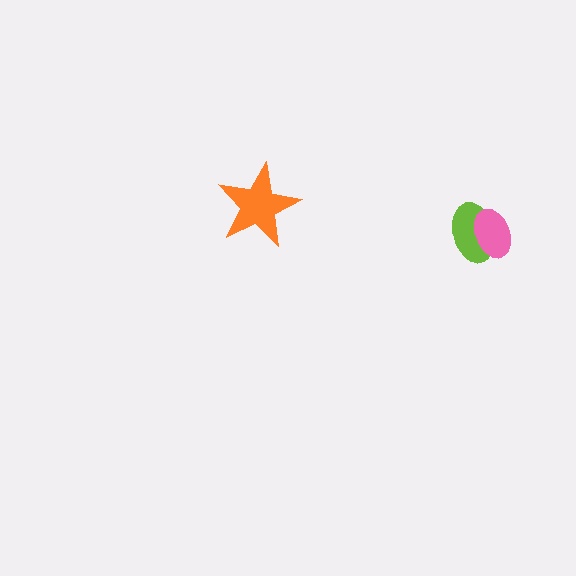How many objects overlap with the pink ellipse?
1 object overlaps with the pink ellipse.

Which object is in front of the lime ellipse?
The pink ellipse is in front of the lime ellipse.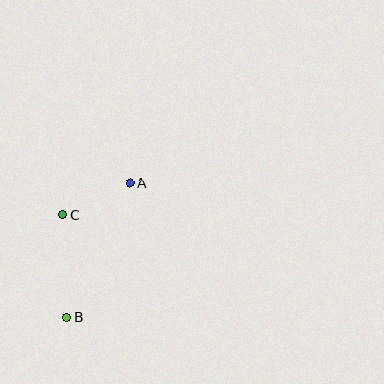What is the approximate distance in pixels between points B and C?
The distance between B and C is approximately 103 pixels.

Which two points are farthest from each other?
Points A and B are farthest from each other.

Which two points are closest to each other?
Points A and C are closest to each other.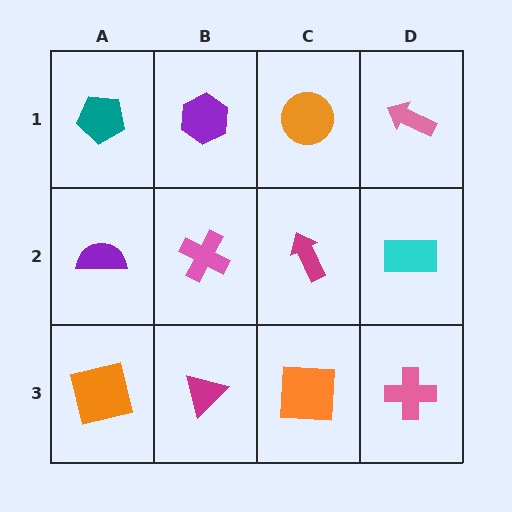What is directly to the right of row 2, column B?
A magenta arrow.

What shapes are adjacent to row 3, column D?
A cyan rectangle (row 2, column D), an orange square (row 3, column C).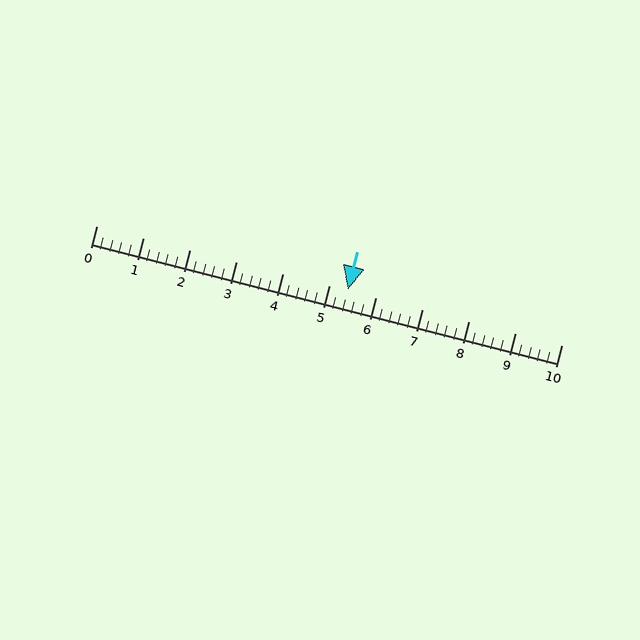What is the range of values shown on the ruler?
The ruler shows values from 0 to 10.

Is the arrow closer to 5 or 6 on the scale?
The arrow is closer to 5.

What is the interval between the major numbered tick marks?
The major tick marks are spaced 1 units apart.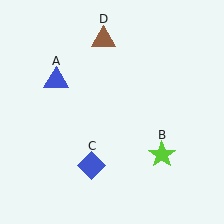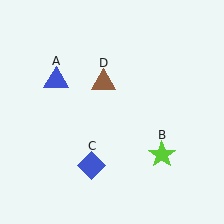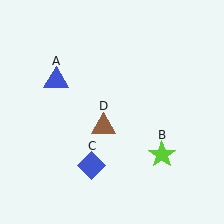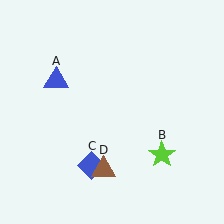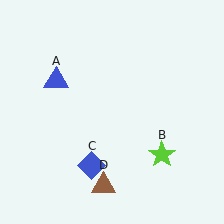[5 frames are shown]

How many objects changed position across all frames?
1 object changed position: brown triangle (object D).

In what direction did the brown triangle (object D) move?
The brown triangle (object D) moved down.